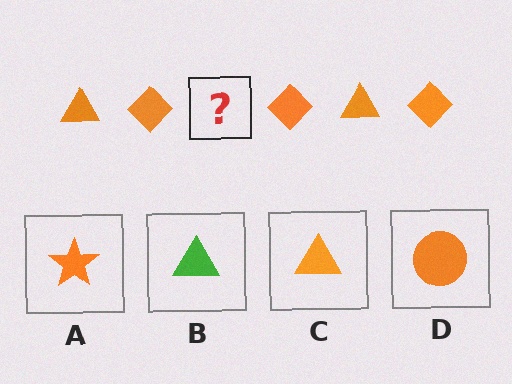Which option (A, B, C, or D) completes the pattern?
C.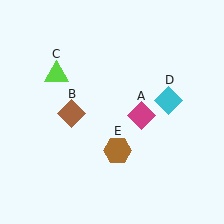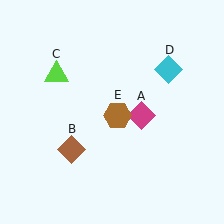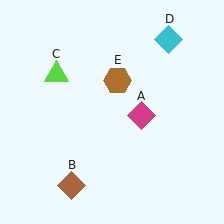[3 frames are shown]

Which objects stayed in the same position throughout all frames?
Magenta diamond (object A) and lime triangle (object C) remained stationary.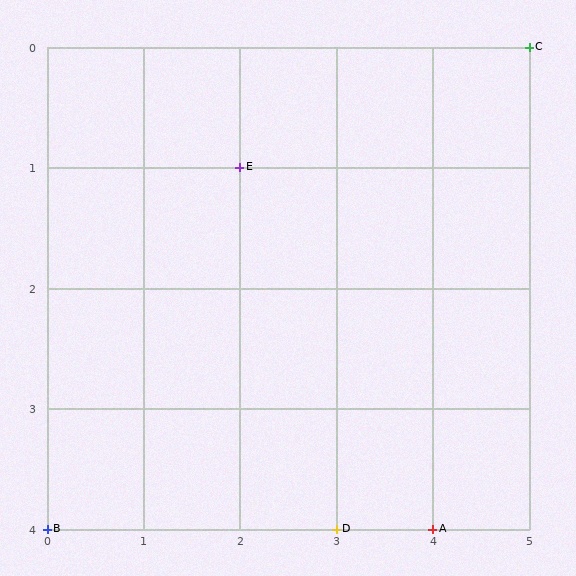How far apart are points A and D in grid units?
Points A and D are 1 column apart.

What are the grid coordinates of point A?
Point A is at grid coordinates (4, 4).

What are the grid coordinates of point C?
Point C is at grid coordinates (5, 0).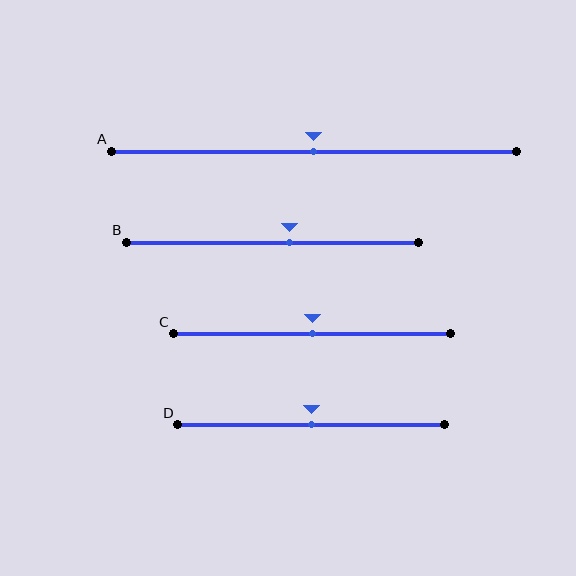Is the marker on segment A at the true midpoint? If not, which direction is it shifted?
Yes, the marker on segment A is at the true midpoint.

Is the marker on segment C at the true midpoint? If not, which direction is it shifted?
Yes, the marker on segment C is at the true midpoint.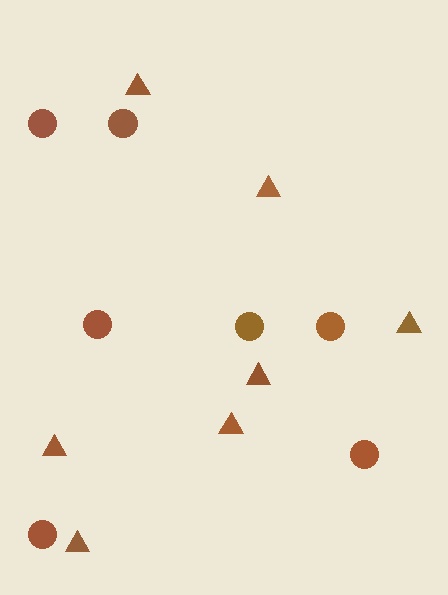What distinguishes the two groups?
There are 2 groups: one group of circles (7) and one group of triangles (7).